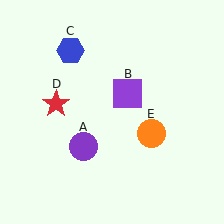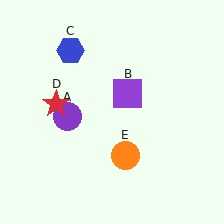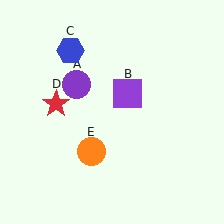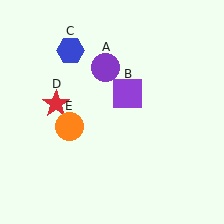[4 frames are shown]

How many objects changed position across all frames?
2 objects changed position: purple circle (object A), orange circle (object E).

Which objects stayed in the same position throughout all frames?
Purple square (object B) and blue hexagon (object C) and red star (object D) remained stationary.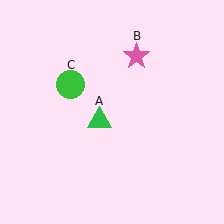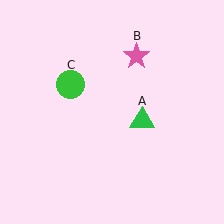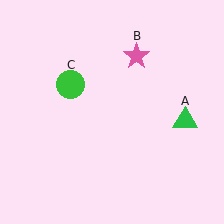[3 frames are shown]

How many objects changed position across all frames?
1 object changed position: green triangle (object A).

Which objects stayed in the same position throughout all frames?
Pink star (object B) and green circle (object C) remained stationary.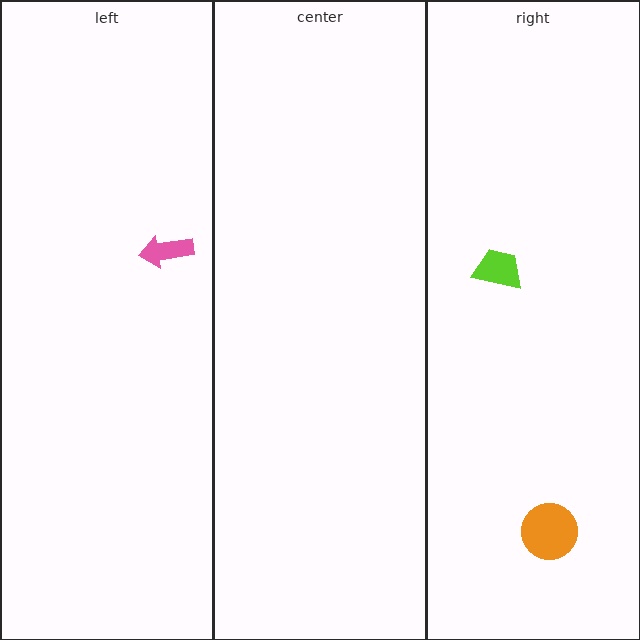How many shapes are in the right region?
2.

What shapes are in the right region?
The lime trapezoid, the orange circle.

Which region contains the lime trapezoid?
The right region.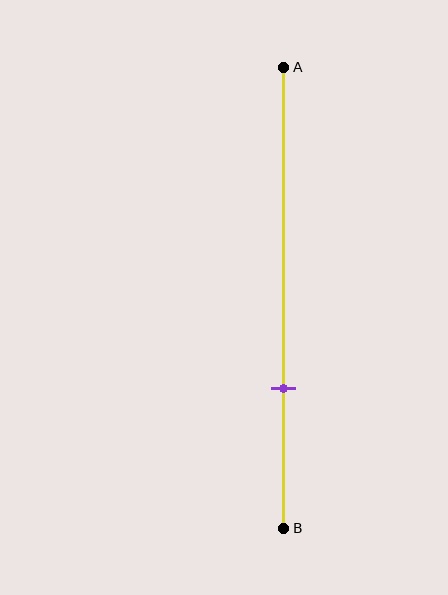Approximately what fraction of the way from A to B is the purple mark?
The purple mark is approximately 70% of the way from A to B.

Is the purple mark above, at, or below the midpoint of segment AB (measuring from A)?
The purple mark is below the midpoint of segment AB.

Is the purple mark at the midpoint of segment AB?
No, the mark is at about 70% from A, not at the 50% midpoint.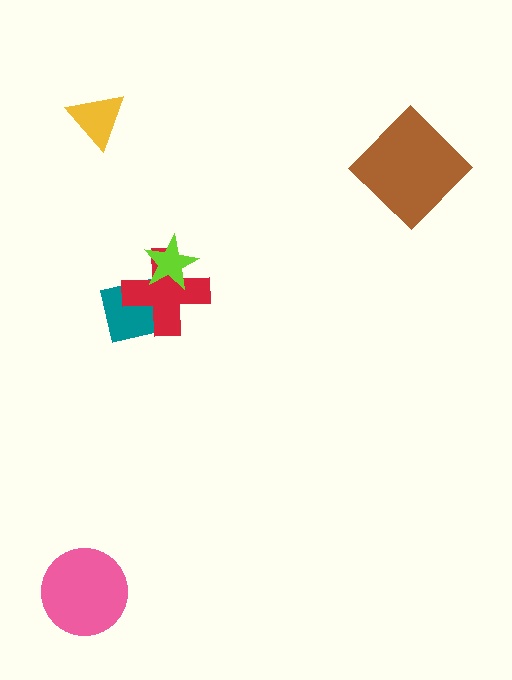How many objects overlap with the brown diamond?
0 objects overlap with the brown diamond.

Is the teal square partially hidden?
Yes, it is partially covered by another shape.